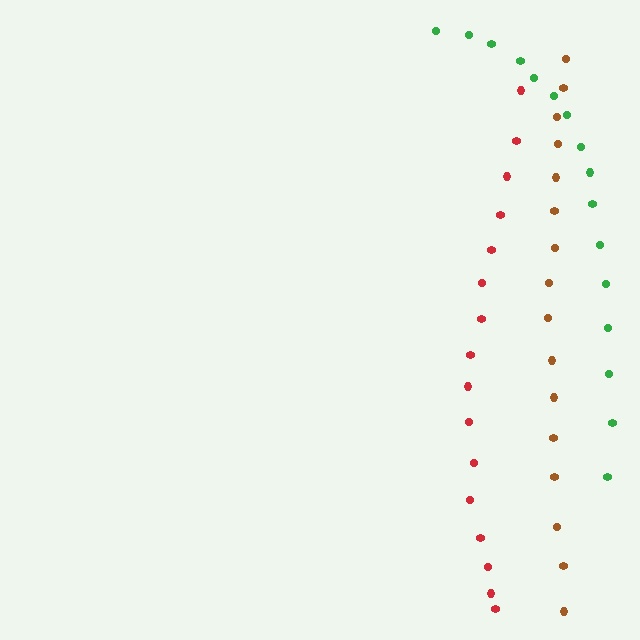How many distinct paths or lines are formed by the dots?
There are 3 distinct paths.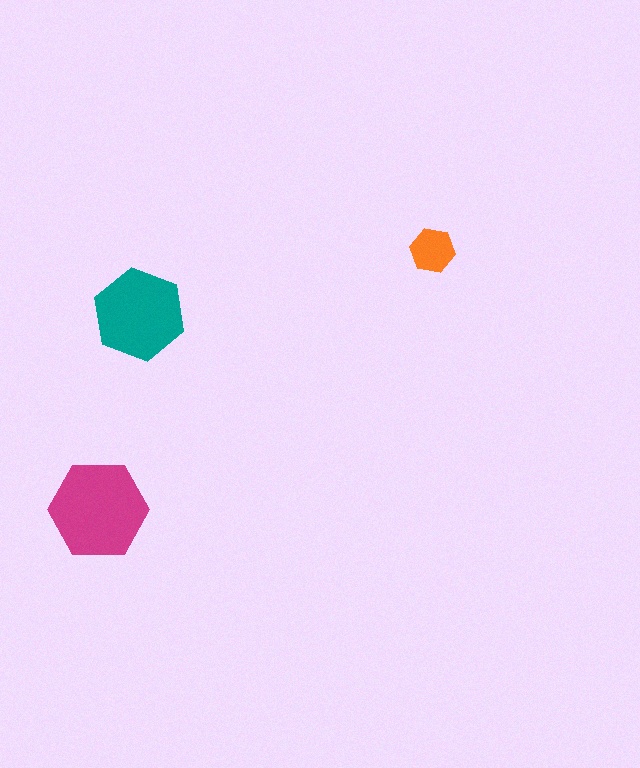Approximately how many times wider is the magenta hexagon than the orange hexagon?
About 2 times wider.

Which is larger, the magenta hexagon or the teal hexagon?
The magenta one.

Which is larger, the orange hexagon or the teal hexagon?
The teal one.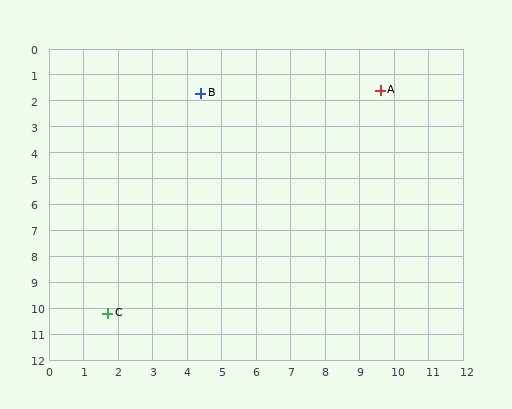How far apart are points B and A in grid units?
Points B and A are about 5.2 grid units apart.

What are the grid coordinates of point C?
Point C is at approximately (1.7, 10.2).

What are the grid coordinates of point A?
Point A is at approximately (9.6, 1.6).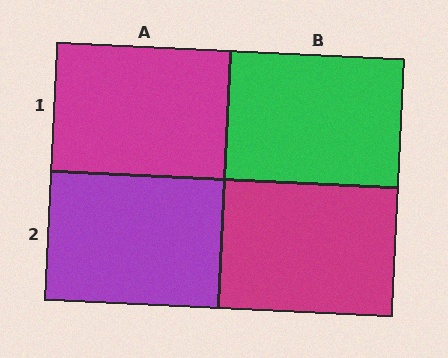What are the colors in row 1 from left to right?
Magenta, green.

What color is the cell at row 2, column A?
Purple.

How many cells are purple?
1 cell is purple.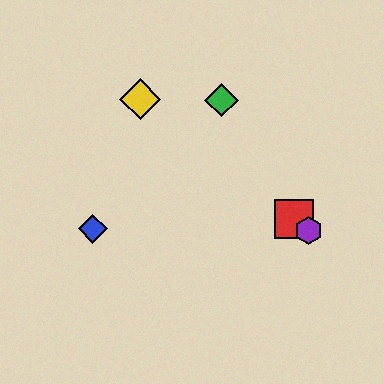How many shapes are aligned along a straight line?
3 shapes (the red square, the yellow diamond, the purple hexagon) are aligned along a straight line.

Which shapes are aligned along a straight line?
The red square, the yellow diamond, the purple hexagon are aligned along a straight line.